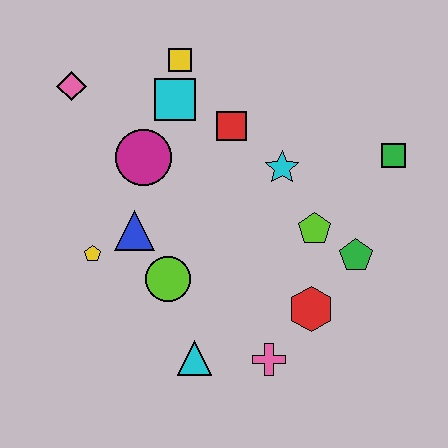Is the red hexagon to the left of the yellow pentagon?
No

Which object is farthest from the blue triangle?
The green square is farthest from the blue triangle.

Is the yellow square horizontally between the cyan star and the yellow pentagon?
Yes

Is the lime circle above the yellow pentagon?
No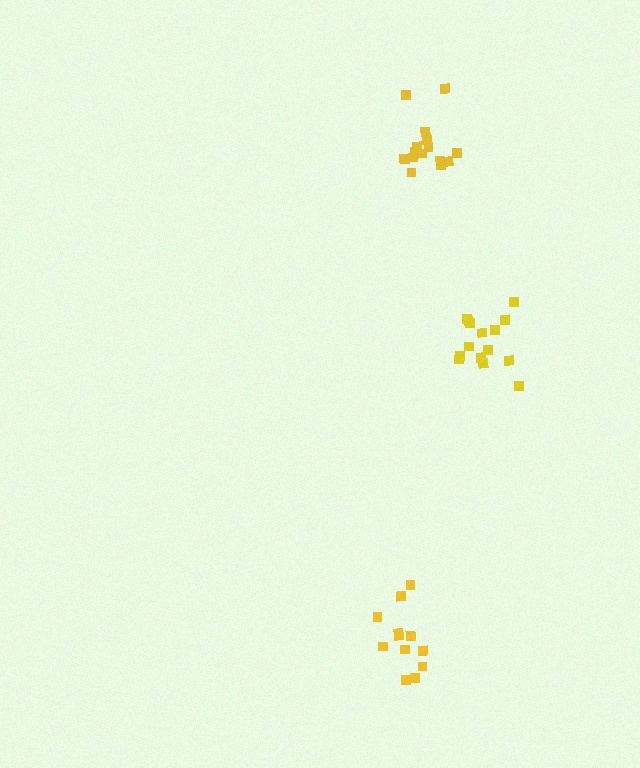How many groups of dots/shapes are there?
There are 3 groups.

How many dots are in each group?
Group 1: 15 dots, Group 2: 12 dots, Group 3: 15 dots (42 total).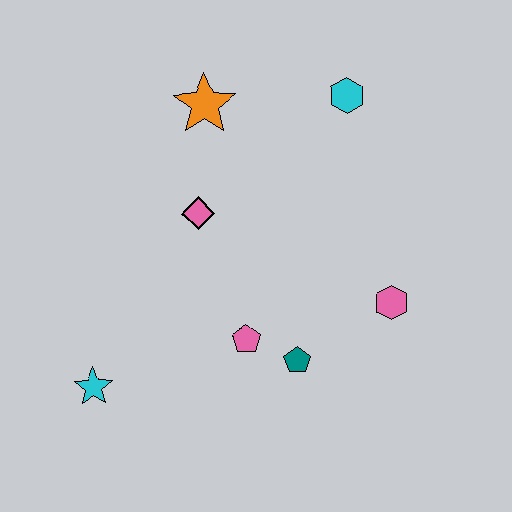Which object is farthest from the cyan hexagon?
The cyan star is farthest from the cyan hexagon.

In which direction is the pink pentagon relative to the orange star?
The pink pentagon is below the orange star.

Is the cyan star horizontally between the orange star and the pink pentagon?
No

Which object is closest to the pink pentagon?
The teal pentagon is closest to the pink pentagon.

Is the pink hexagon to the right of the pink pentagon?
Yes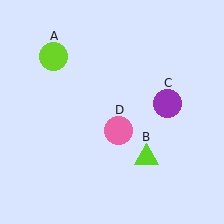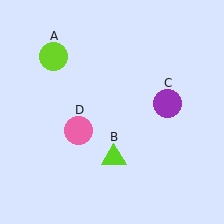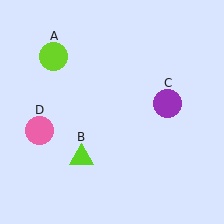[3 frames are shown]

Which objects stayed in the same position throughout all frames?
Lime circle (object A) and purple circle (object C) remained stationary.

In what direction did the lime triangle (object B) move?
The lime triangle (object B) moved left.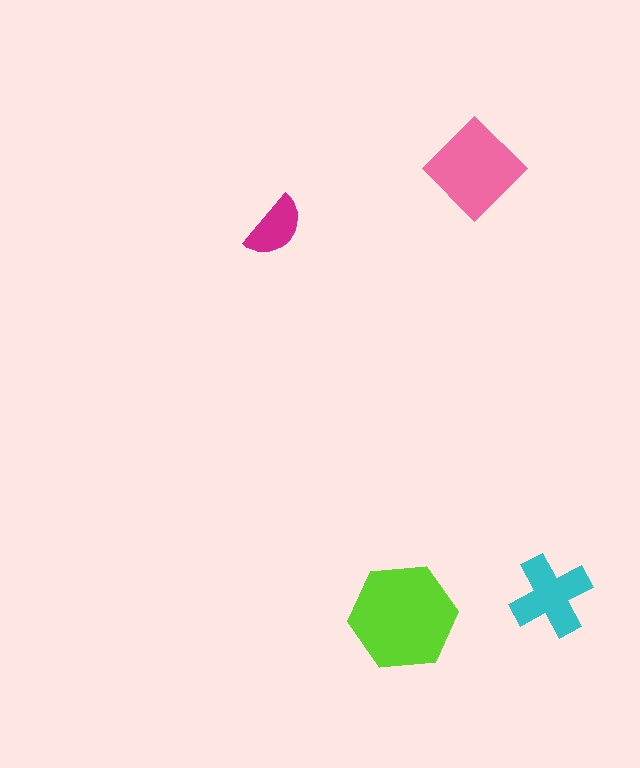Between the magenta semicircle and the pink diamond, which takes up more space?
The pink diamond.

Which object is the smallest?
The magenta semicircle.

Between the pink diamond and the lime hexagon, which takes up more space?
The lime hexagon.